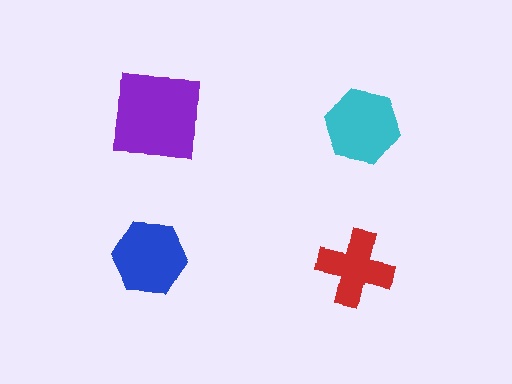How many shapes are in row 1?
2 shapes.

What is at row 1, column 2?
A cyan hexagon.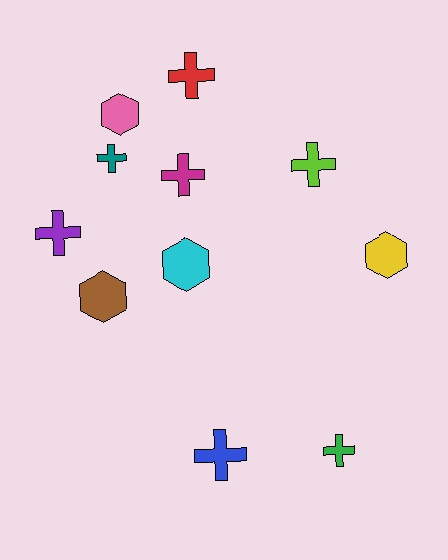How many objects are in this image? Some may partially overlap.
There are 11 objects.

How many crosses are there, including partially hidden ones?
There are 7 crosses.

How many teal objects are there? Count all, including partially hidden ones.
There is 1 teal object.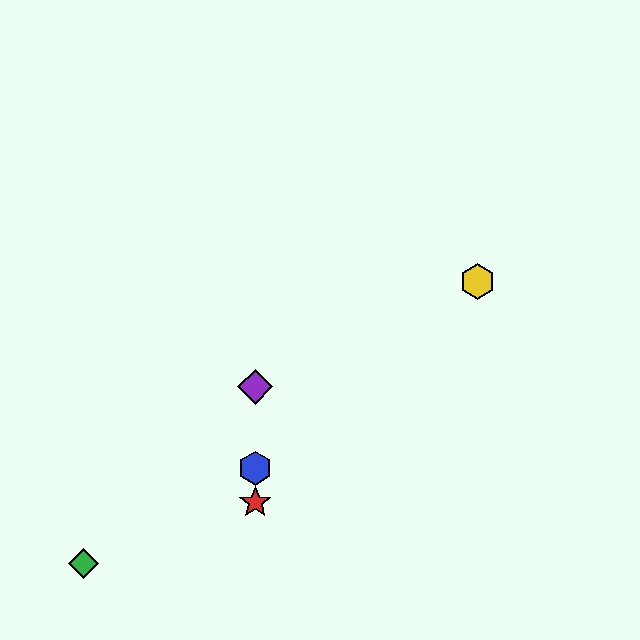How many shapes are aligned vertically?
3 shapes (the red star, the blue hexagon, the purple diamond) are aligned vertically.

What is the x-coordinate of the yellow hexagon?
The yellow hexagon is at x≈477.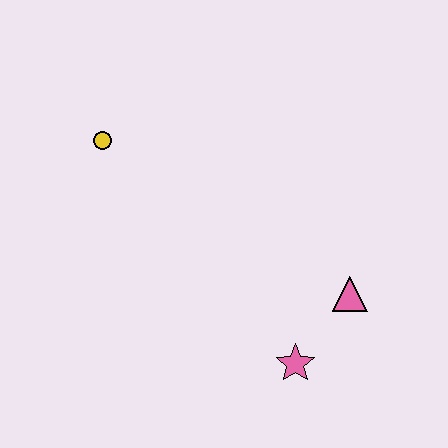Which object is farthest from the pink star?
The yellow circle is farthest from the pink star.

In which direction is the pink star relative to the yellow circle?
The pink star is below the yellow circle.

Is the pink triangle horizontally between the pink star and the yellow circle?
No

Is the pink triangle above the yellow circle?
No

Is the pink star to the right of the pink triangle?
No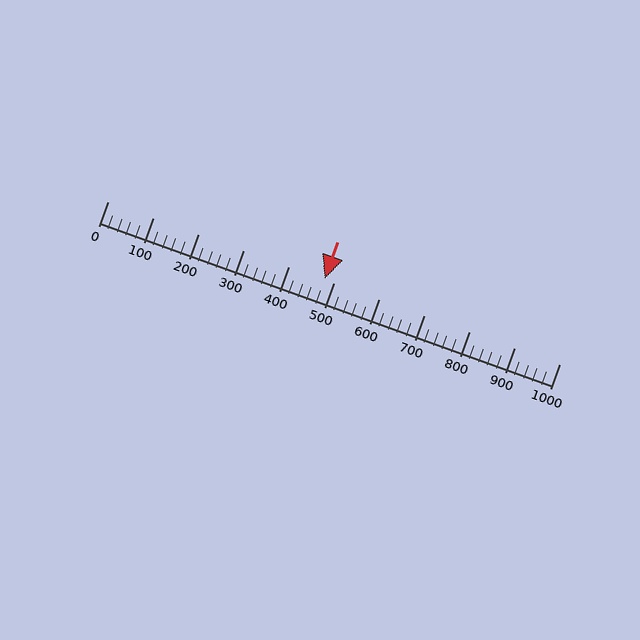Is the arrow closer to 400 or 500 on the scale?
The arrow is closer to 500.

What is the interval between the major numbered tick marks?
The major tick marks are spaced 100 units apart.